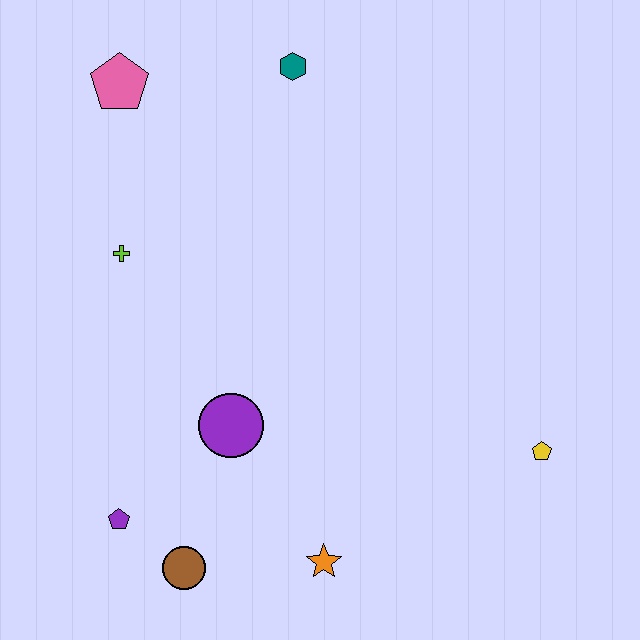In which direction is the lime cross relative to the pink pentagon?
The lime cross is below the pink pentagon.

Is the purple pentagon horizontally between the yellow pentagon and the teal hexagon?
No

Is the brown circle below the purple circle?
Yes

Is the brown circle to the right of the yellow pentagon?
No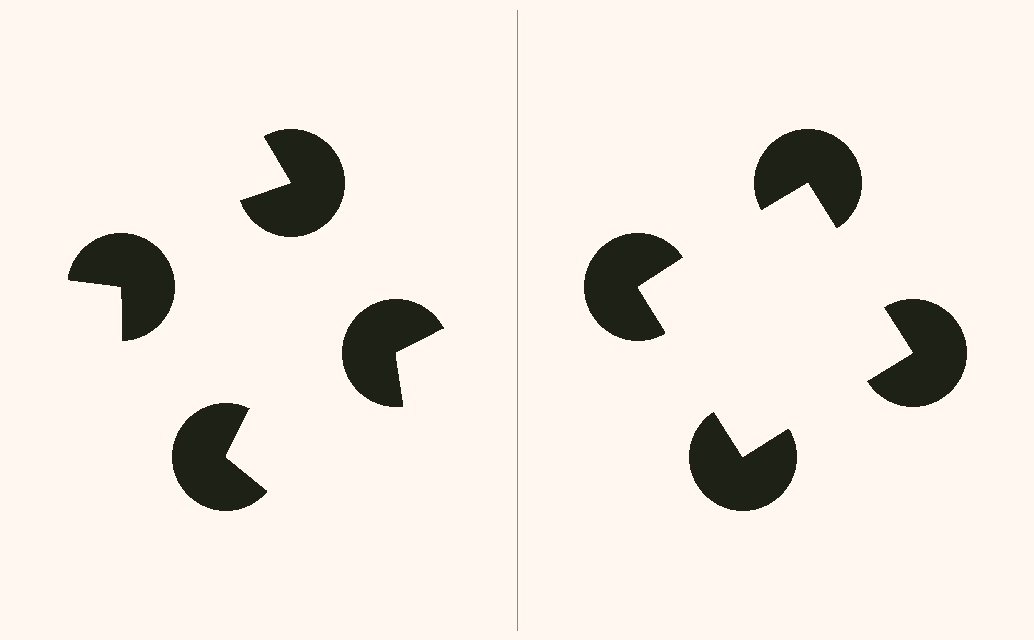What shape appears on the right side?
An illusory square.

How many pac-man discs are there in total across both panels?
8 — 4 on each side.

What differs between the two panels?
The pac-man discs are positioned identically on both sides; only the wedge orientations differ. On the right they align to a square; on the left they are misaligned.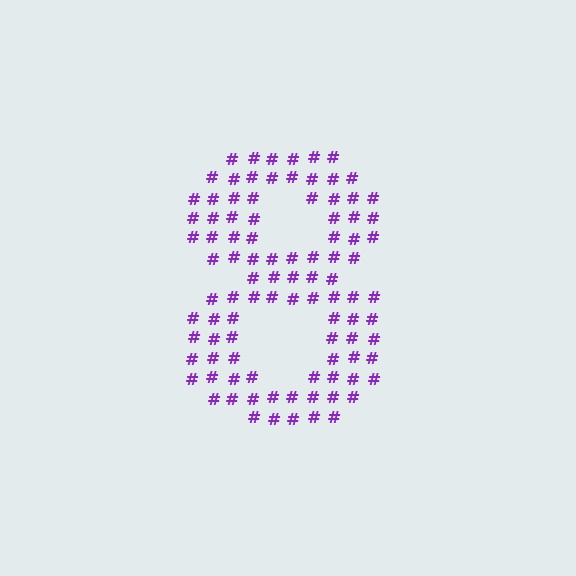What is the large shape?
The large shape is the digit 8.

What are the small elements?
The small elements are hash symbols.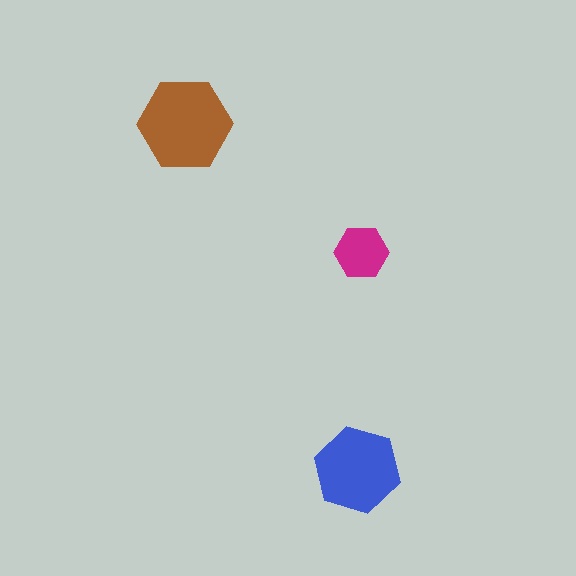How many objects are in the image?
There are 3 objects in the image.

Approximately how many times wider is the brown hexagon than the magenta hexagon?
About 1.5 times wider.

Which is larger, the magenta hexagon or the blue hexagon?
The blue one.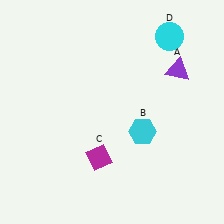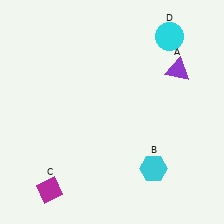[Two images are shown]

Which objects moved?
The objects that moved are: the cyan hexagon (B), the magenta diamond (C).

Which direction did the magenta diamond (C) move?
The magenta diamond (C) moved left.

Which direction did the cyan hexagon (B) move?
The cyan hexagon (B) moved down.